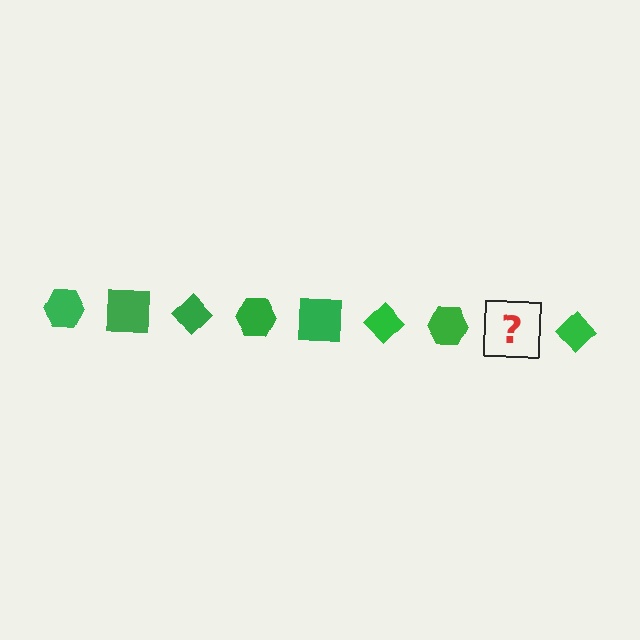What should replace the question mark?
The question mark should be replaced with a green square.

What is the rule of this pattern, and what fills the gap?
The rule is that the pattern cycles through hexagon, square, diamond shapes in green. The gap should be filled with a green square.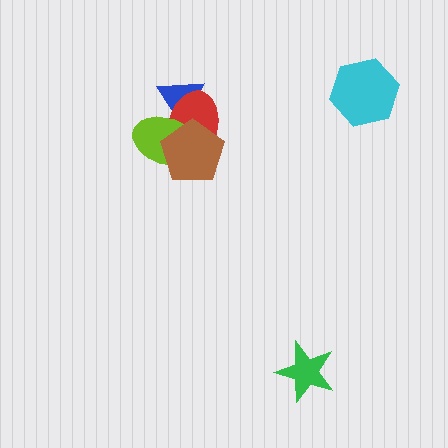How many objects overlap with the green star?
0 objects overlap with the green star.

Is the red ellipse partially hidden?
Yes, it is partially covered by another shape.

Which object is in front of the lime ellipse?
The brown pentagon is in front of the lime ellipse.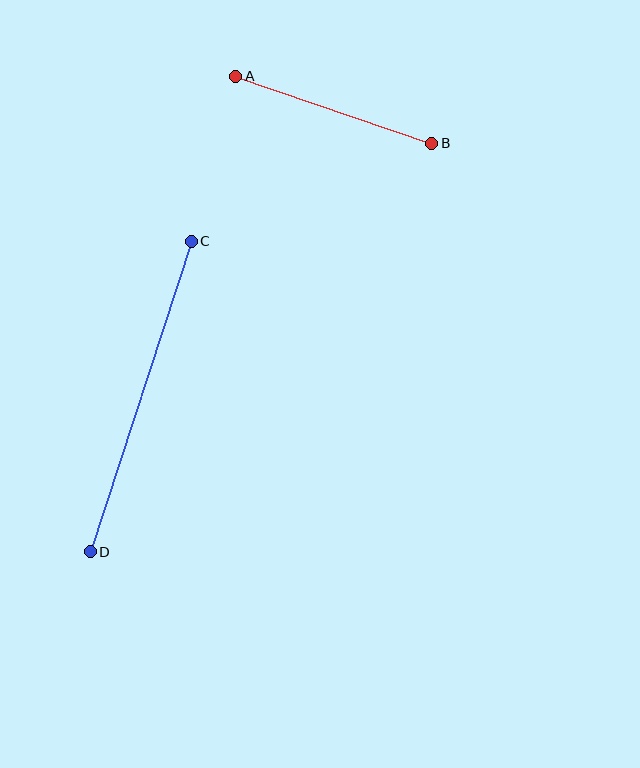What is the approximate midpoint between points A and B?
The midpoint is at approximately (334, 110) pixels.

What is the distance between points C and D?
The distance is approximately 326 pixels.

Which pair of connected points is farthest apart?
Points C and D are farthest apart.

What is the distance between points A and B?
The distance is approximately 207 pixels.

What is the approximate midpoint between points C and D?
The midpoint is at approximately (141, 397) pixels.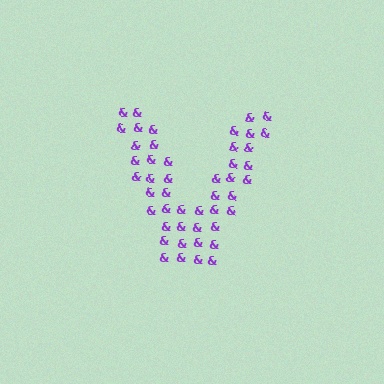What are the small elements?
The small elements are ampersands.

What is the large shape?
The large shape is the letter V.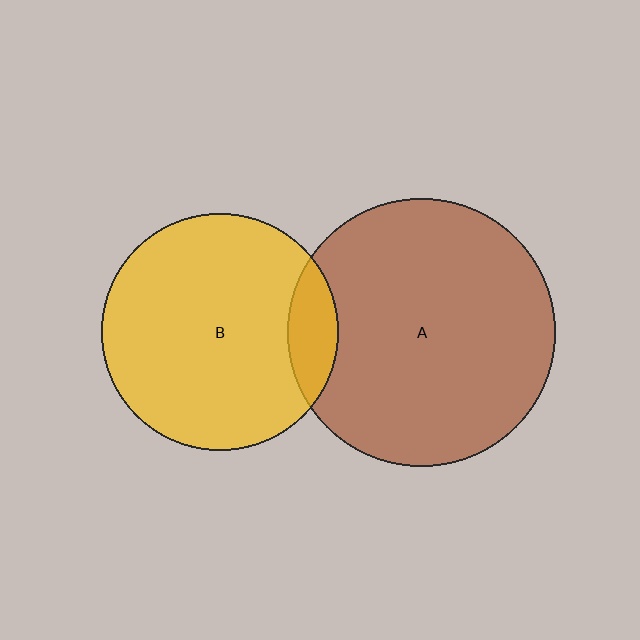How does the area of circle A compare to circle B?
Approximately 1.3 times.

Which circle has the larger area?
Circle A (brown).